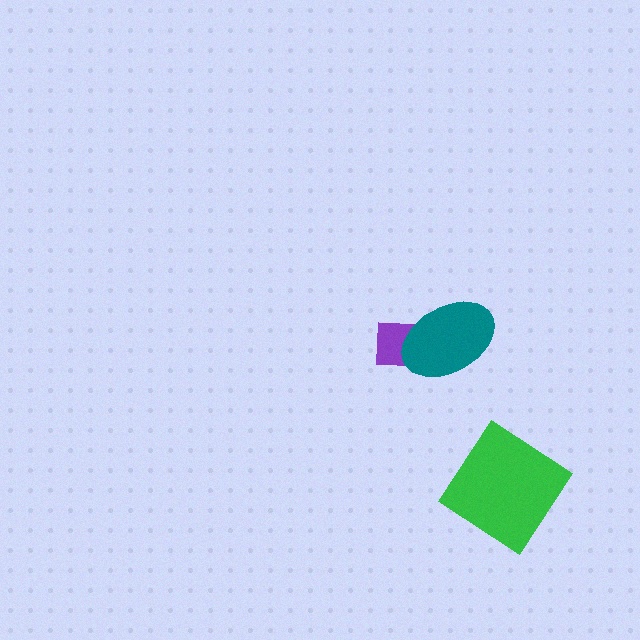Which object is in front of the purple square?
The teal ellipse is in front of the purple square.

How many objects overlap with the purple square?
1 object overlaps with the purple square.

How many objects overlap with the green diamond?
0 objects overlap with the green diamond.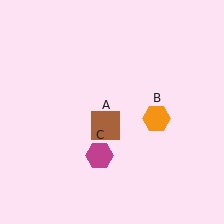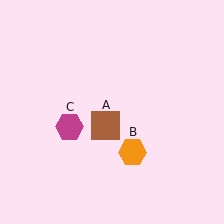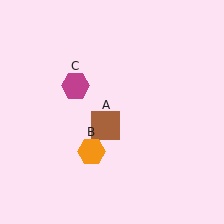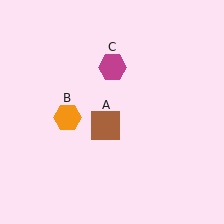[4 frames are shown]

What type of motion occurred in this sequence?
The orange hexagon (object B), magenta hexagon (object C) rotated clockwise around the center of the scene.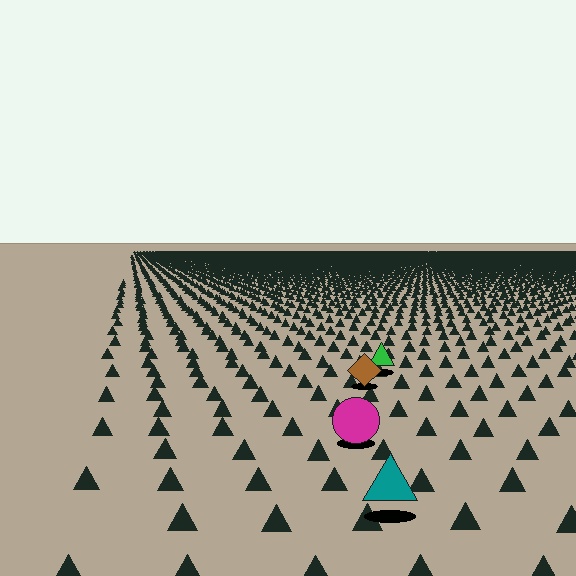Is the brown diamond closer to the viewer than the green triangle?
Yes. The brown diamond is closer — you can tell from the texture gradient: the ground texture is coarser near it.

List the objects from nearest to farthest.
From nearest to farthest: the teal triangle, the magenta circle, the brown diamond, the green triangle.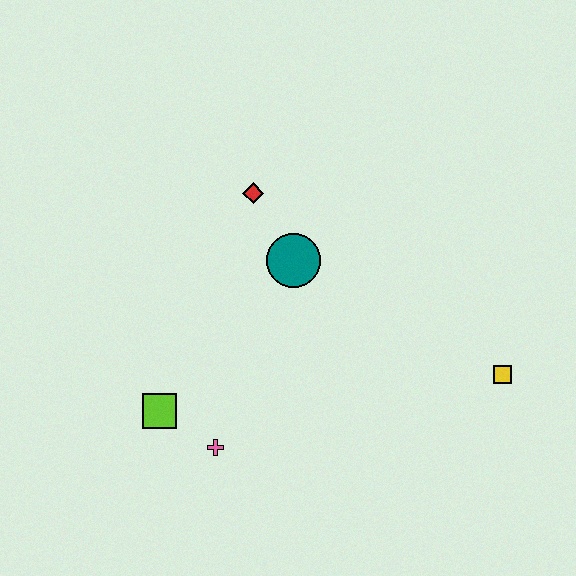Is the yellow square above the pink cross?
Yes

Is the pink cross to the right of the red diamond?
No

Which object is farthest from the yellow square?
The lime square is farthest from the yellow square.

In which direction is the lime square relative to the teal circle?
The lime square is below the teal circle.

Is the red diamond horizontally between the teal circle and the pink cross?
Yes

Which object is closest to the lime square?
The pink cross is closest to the lime square.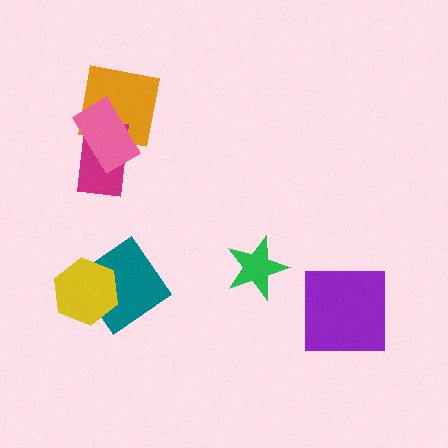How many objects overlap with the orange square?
2 objects overlap with the orange square.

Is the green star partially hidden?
No, no other shape covers it.